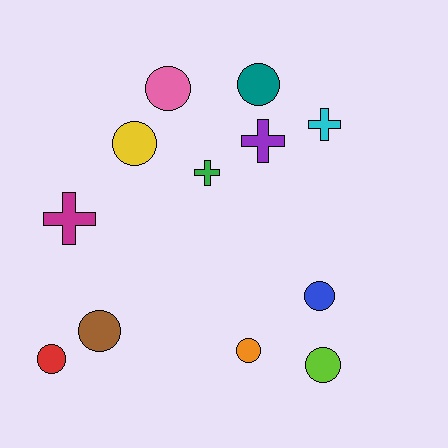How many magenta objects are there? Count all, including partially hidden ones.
There is 1 magenta object.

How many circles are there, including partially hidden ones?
There are 8 circles.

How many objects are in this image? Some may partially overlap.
There are 12 objects.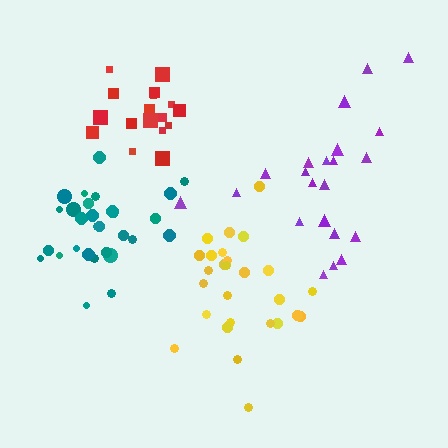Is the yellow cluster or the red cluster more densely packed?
Red.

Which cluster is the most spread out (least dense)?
Purple.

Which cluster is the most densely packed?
Red.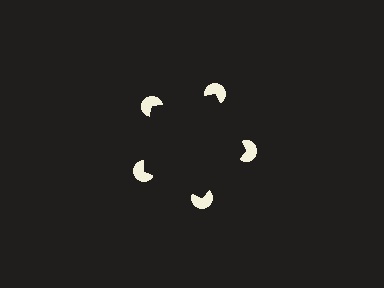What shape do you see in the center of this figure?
An illusory pentagon — its edges are inferred from the aligned wedge cuts in the pac-man discs, not physically drawn.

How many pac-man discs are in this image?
There are 5 — one at each vertex of the illusory pentagon.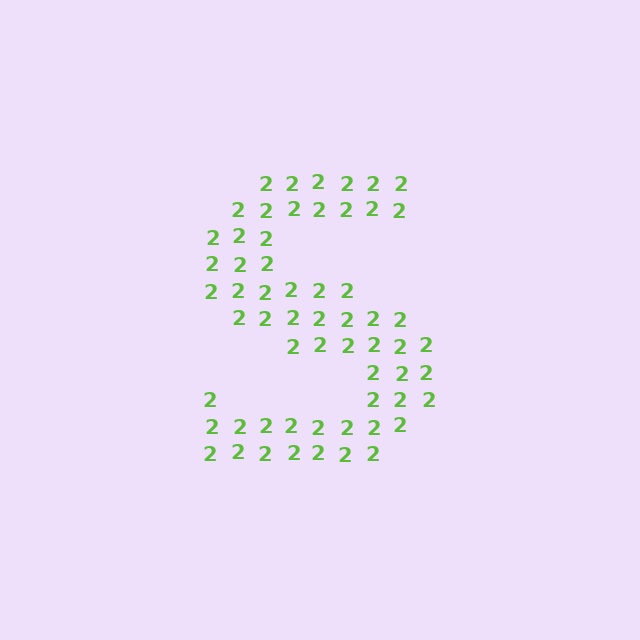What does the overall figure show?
The overall figure shows the letter S.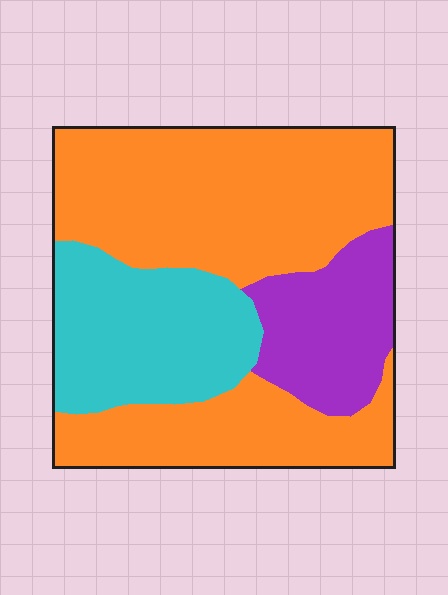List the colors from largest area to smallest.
From largest to smallest: orange, cyan, purple.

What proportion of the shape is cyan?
Cyan covers about 25% of the shape.